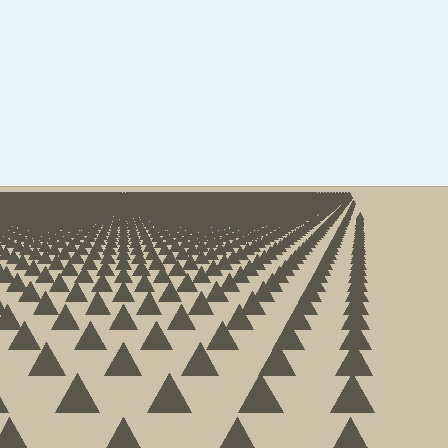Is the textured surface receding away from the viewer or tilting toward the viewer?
The surface is receding away from the viewer. Texture elements get smaller and denser toward the top.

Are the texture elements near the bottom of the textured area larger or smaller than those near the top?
Larger. Near the bottom, elements are closer to the viewer and appear at a bigger on-screen size.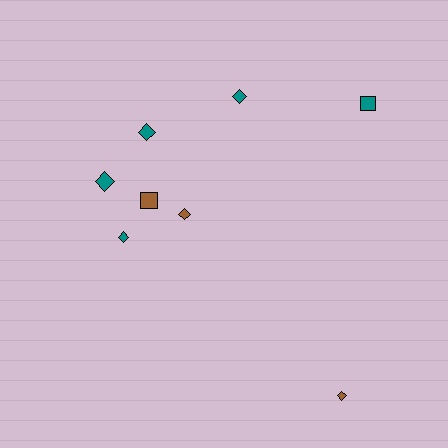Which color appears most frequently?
Teal, with 5 objects.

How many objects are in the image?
There are 8 objects.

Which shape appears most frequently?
Diamond, with 6 objects.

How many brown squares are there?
There is 1 brown square.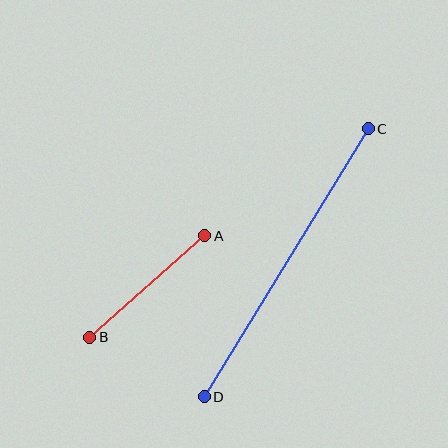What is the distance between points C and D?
The distance is approximately 314 pixels.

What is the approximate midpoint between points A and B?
The midpoint is at approximately (147, 287) pixels.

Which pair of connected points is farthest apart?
Points C and D are farthest apart.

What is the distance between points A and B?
The distance is approximately 154 pixels.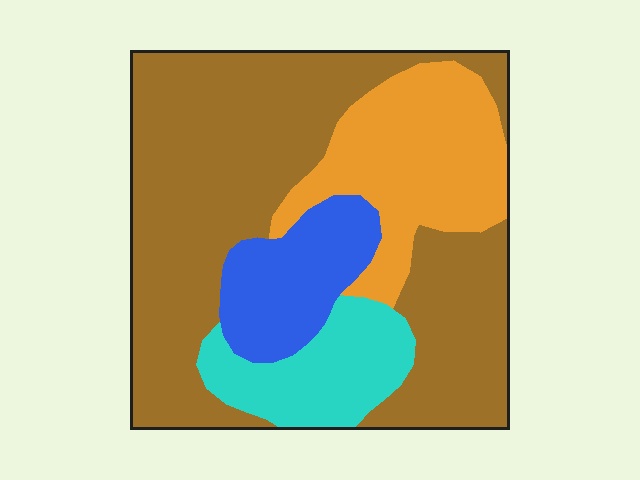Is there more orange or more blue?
Orange.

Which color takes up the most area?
Brown, at roughly 55%.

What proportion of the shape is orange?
Orange takes up about one fifth (1/5) of the shape.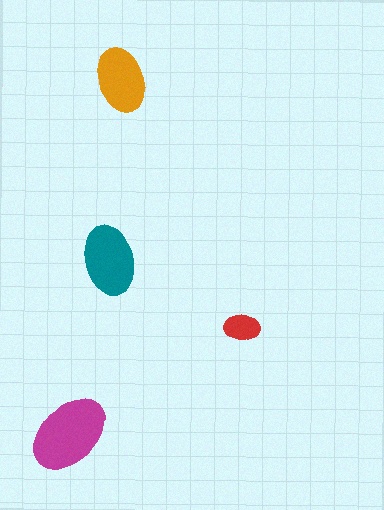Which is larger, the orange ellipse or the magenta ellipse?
The magenta one.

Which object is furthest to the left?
The magenta ellipse is leftmost.